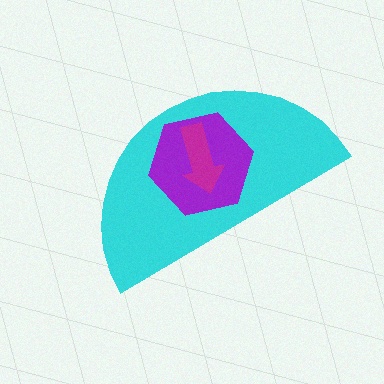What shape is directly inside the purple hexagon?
The magenta arrow.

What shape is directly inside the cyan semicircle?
The purple hexagon.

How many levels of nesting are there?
3.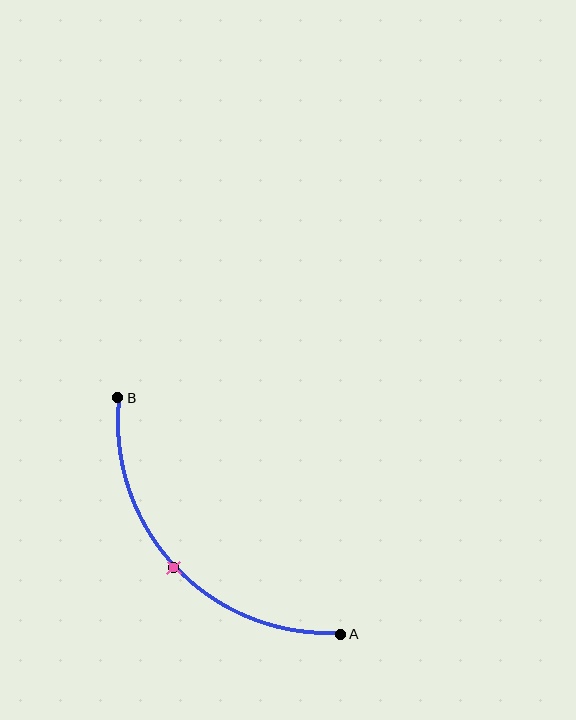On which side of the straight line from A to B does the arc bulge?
The arc bulges below and to the left of the straight line connecting A and B.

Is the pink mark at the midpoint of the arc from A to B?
Yes. The pink mark lies on the arc at equal arc-length from both A and B — it is the arc midpoint.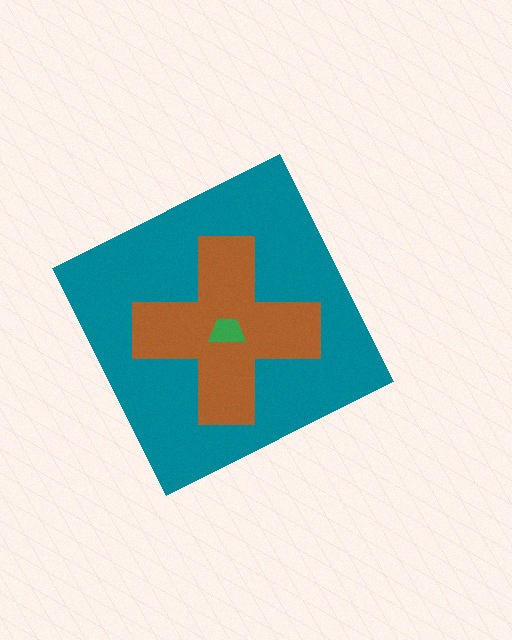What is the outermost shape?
The teal diamond.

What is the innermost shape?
The green trapezoid.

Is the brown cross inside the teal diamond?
Yes.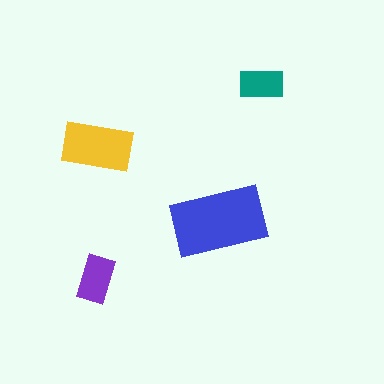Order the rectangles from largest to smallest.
the blue one, the yellow one, the purple one, the teal one.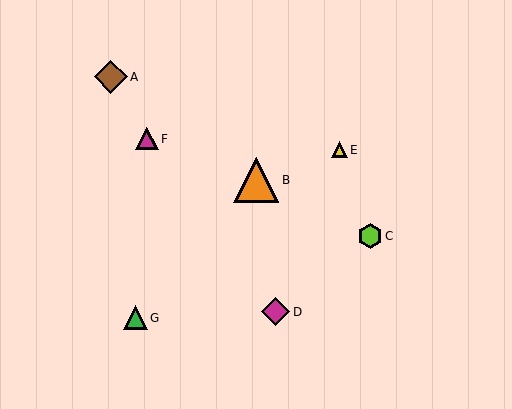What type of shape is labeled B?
Shape B is an orange triangle.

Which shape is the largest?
The orange triangle (labeled B) is the largest.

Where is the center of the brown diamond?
The center of the brown diamond is at (111, 77).